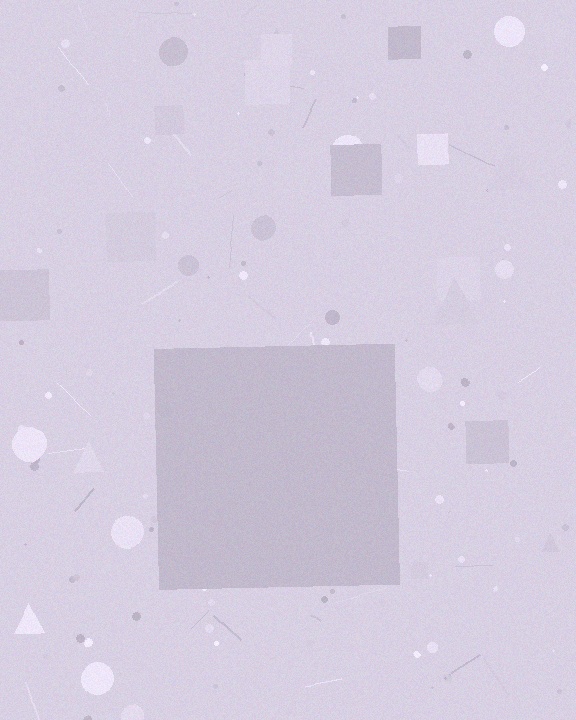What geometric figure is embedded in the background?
A square is embedded in the background.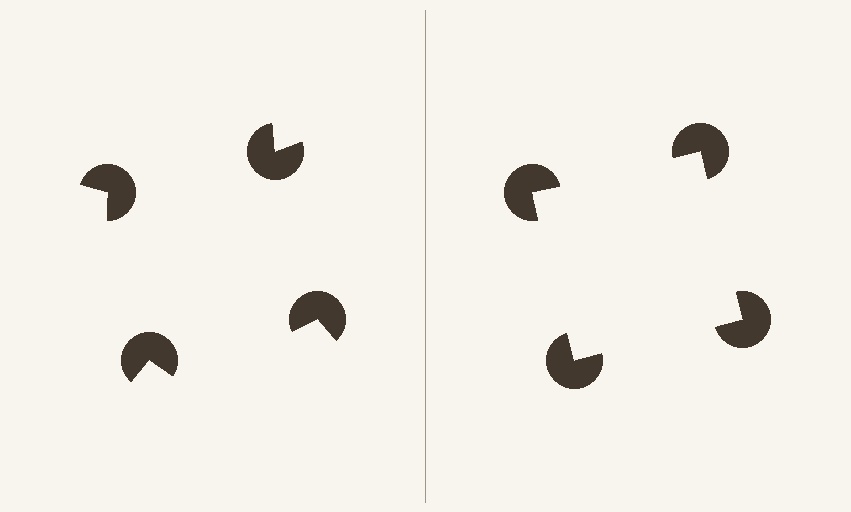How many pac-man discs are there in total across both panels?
8 — 4 on each side.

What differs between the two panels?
The pac-man discs are positioned identically on both sides; only the wedge orientations differ. On the right they align to a square; on the left they are misaligned.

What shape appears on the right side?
An illusory square.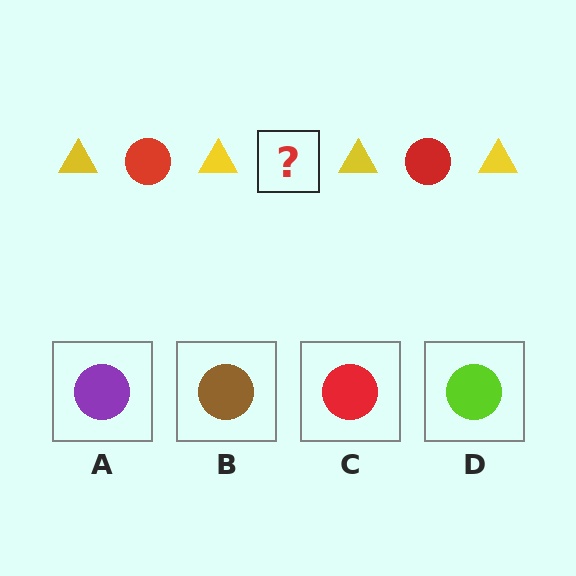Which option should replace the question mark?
Option C.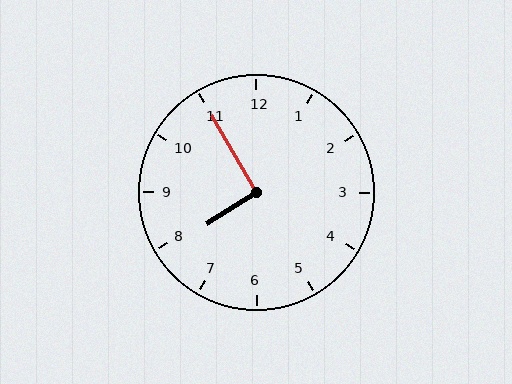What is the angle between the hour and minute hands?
Approximately 92 degrees.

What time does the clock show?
7:55.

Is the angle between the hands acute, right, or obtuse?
It is right.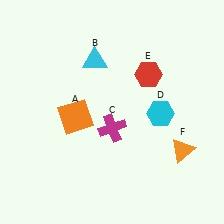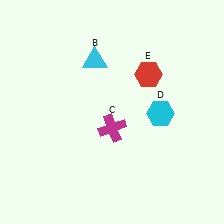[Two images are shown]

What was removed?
The orange triangle (F), the orange square (A) were removed in Image 2.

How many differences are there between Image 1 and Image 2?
There are 2 differences between the two images.